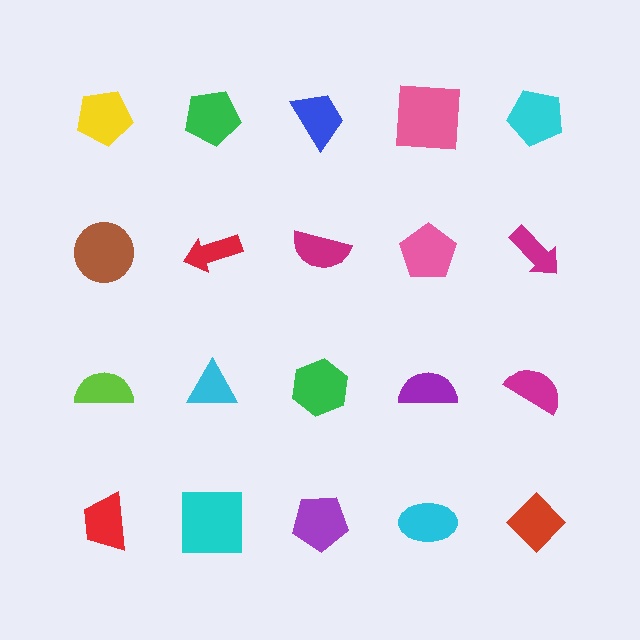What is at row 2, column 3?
A magenta semicircle.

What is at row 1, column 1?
A yellow pentagon.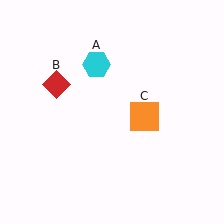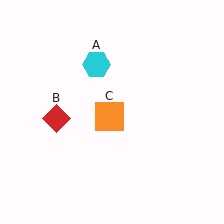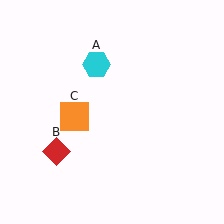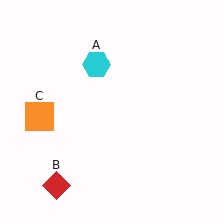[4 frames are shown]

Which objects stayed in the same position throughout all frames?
Cyan hexagon (object A) remained stationary.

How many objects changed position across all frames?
2 objects changed position: red diamond (object B), orange square (object C).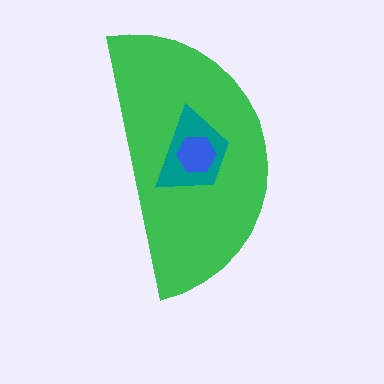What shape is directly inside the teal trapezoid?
The blue hexagon.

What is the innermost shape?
The blue hexagon.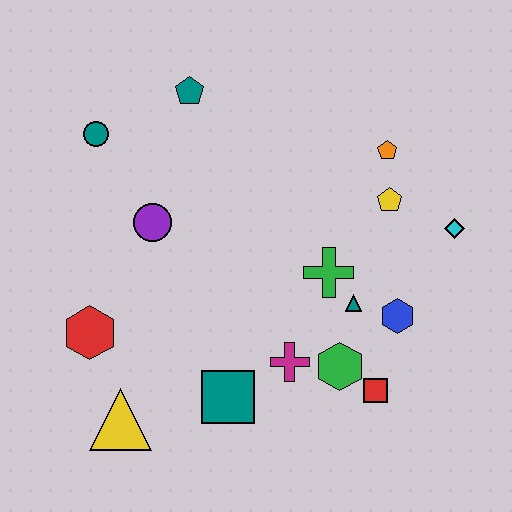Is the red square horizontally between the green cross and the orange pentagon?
Yes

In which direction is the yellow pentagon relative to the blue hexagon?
The yellow pentagon is above the blue hexagon.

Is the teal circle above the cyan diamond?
Yes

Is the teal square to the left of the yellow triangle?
No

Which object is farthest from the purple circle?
The cyan diamond is farthest from the purple circle.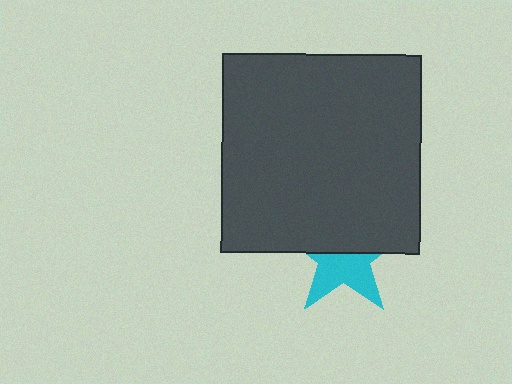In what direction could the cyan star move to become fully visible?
The cyan star could move down. That would shift it out from behind the dark gray square entirely.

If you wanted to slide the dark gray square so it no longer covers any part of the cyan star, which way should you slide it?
Slide it up — that is the most direct way to separate the two shapes.